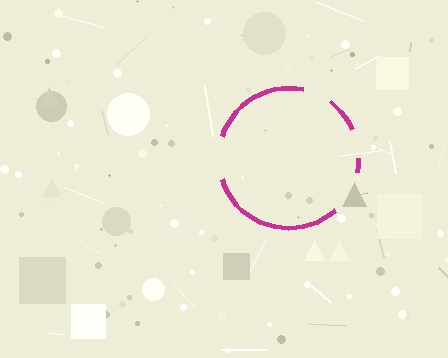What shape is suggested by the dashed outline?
The dashed outline suggests a circle.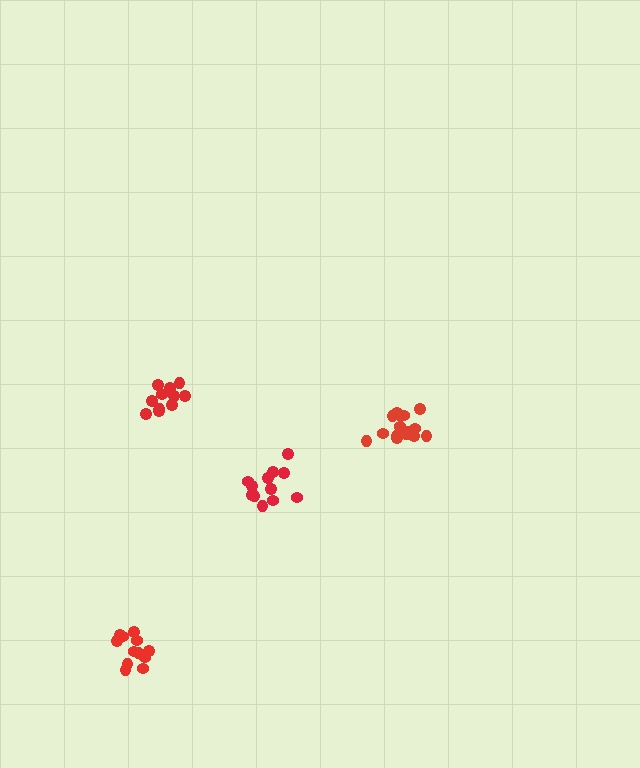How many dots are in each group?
Group 1: 16 dots, Group 2: 12 dots, Group 3: 12 dots, Group 4: 13 dots (53 total).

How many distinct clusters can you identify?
There are 4 distinct clusters.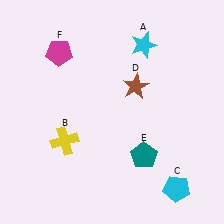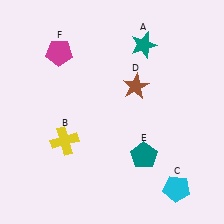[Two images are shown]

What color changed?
The star (A) changed from cyan in Image 1 to teal in Image 2.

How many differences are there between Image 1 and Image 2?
There is 1 difference between the two images.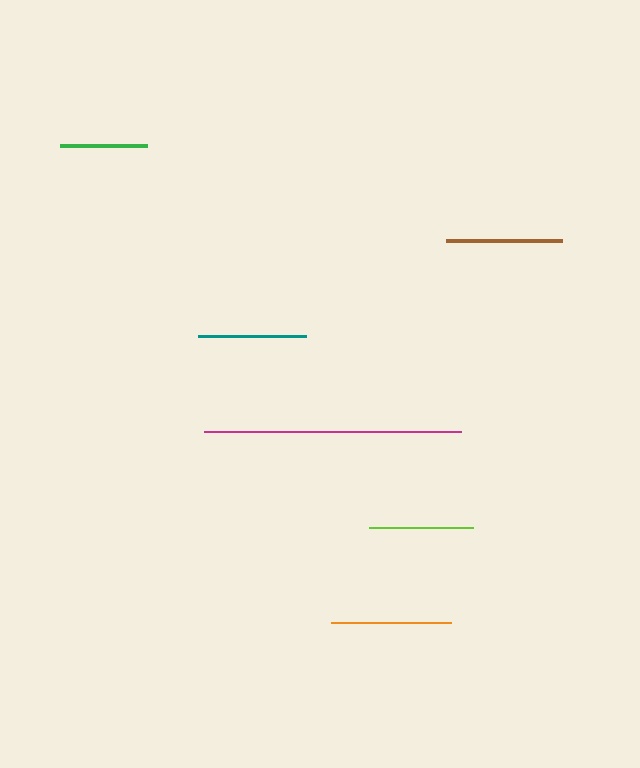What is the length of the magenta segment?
The magenta segment is approximately 257 pixels long.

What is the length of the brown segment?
The brown segment is approximately 116 pixels long.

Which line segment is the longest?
The magenta line is the longest at approximately 257 pixels.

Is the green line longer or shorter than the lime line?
The lime line is longer than the green line.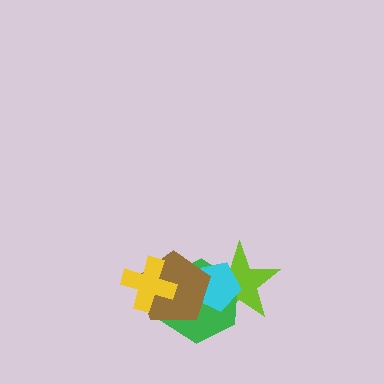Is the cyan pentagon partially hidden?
Yes, it is partially covered by another shape.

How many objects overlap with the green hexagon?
4 objects overlap with the green hexagon.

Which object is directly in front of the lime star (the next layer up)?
The green hexagon is directly in front of the lime star.